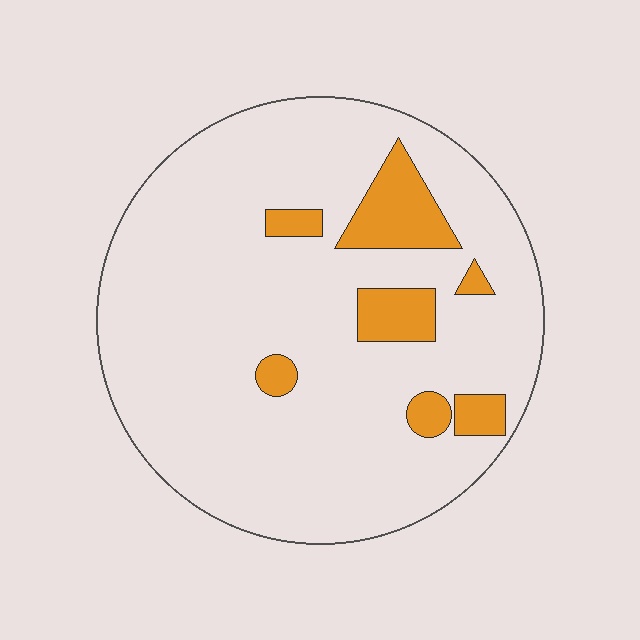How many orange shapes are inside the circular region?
7.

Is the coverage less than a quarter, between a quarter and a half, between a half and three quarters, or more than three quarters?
Less than a quarter.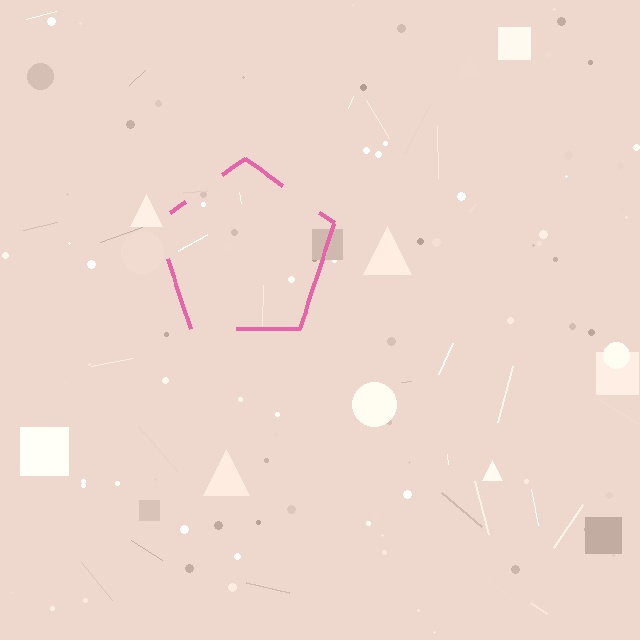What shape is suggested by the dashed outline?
The dashed outline suggests a pentagon.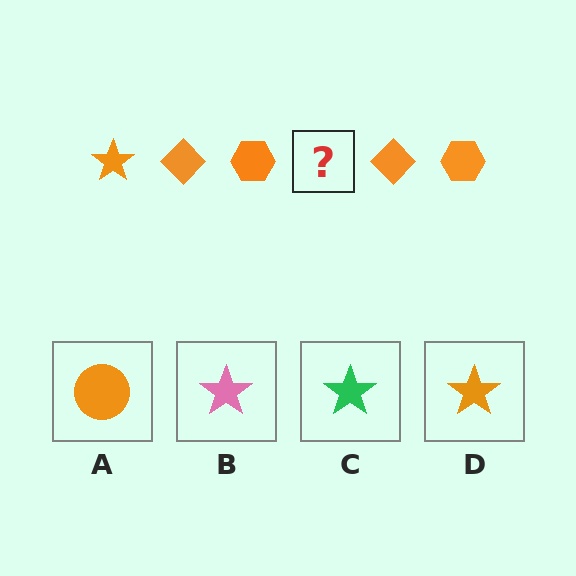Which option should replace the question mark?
Option D.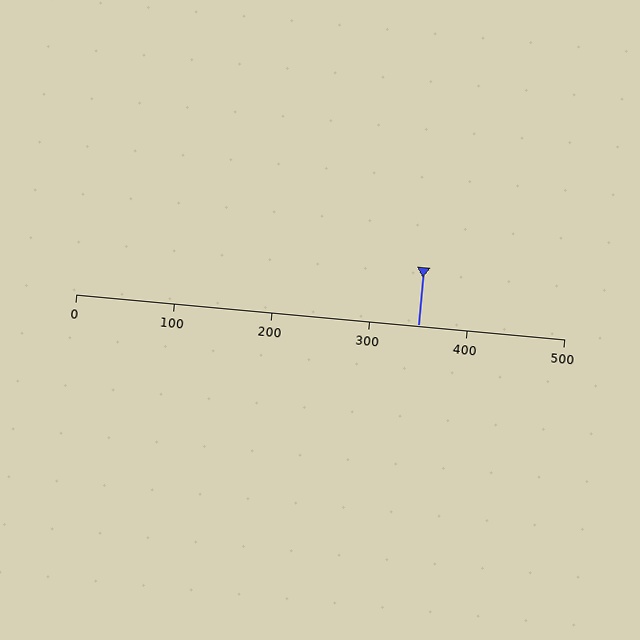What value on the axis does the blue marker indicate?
The marker indicates approximately 350.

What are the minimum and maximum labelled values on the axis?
The axis runs from 0 to 500.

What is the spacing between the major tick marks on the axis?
The major ticks are spaced 100 apart.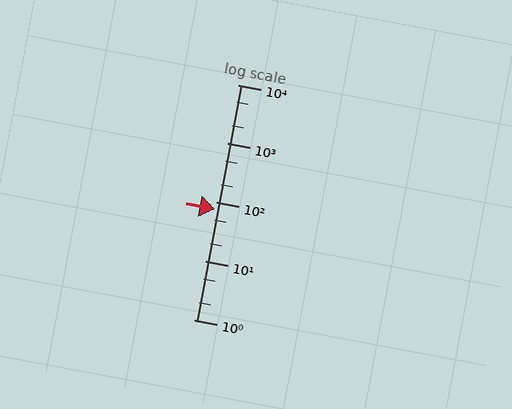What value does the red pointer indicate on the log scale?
The pointer indicates approximately 75.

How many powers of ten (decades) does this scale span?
The scale spans 4 decades, from 1 to 10000.